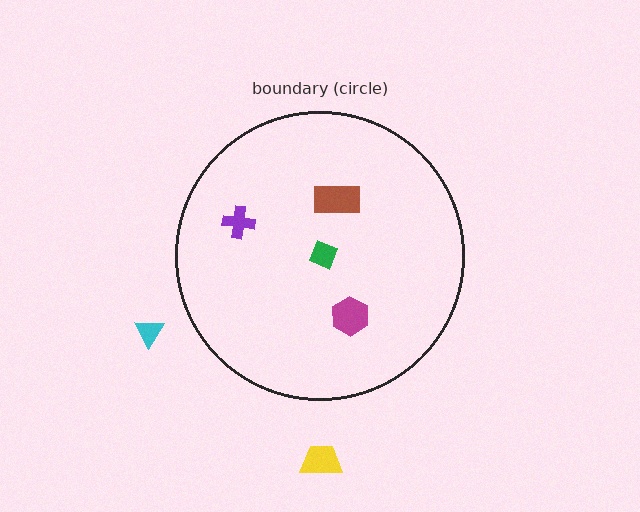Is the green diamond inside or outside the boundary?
Inside.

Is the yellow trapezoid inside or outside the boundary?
Outside.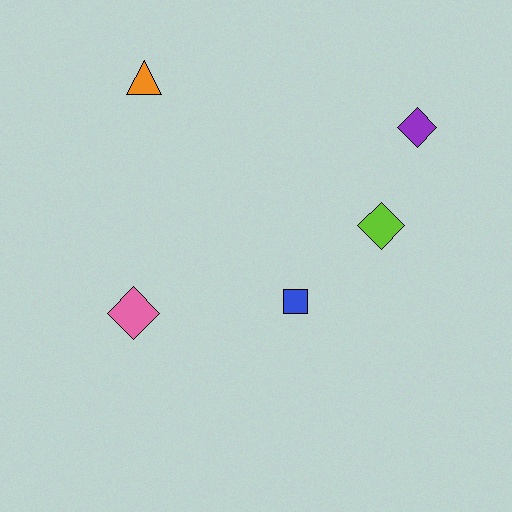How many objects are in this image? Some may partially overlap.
There are 5 objects.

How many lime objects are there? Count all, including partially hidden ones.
There is 1 lime object.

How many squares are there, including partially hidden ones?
There is 1 square.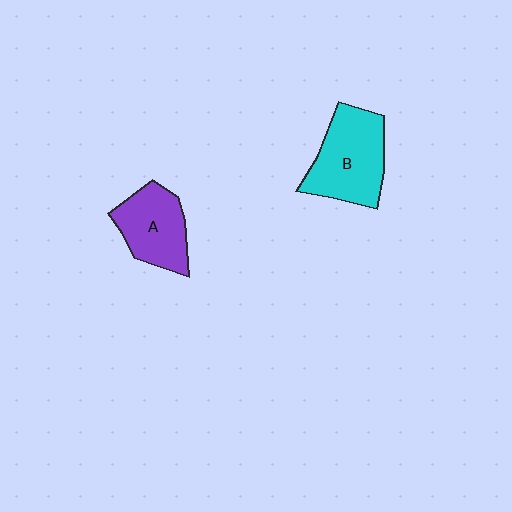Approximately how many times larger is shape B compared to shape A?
Approximately 1.3 times.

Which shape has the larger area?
Shape B (cyan).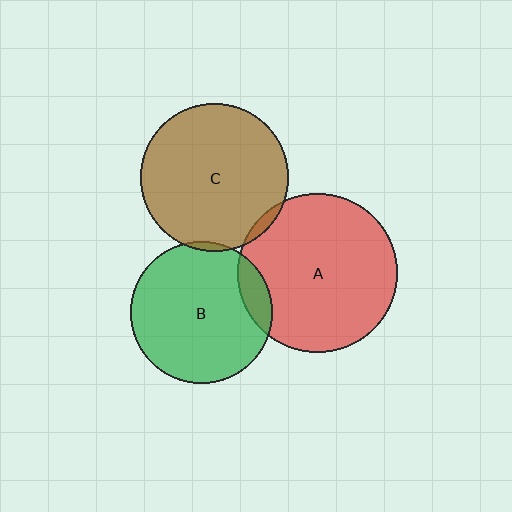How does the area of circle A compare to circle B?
Approximately 1.3 times.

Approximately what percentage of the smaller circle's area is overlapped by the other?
Approximately 10%.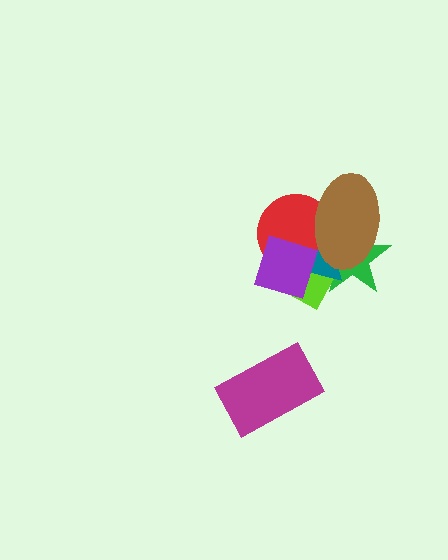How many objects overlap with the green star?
4 objects overlap with the green star.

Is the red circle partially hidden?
Yes, it is partially covered by another shape.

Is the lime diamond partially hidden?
Yes, it is partially covered by another shape.